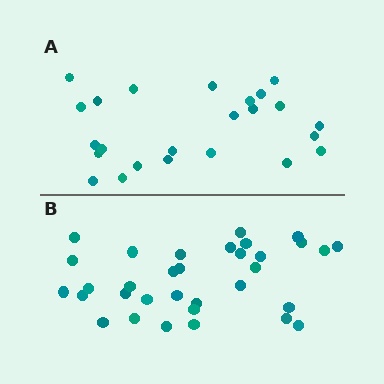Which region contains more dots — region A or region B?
Region B (the bottom region) has more dots.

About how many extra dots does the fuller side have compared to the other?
Region B has roughly 8 or so more dots than region A.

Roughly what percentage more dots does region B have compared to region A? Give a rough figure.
About 40% more.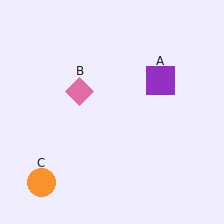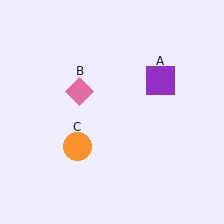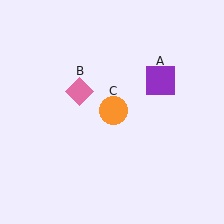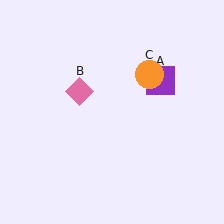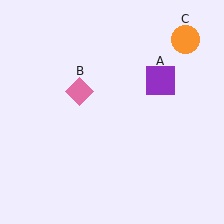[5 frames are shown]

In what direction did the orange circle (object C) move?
The orange circle (object C) moved up and to the right.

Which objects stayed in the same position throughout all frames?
Purple square (object A) and pink diamond (object B) remained stationary.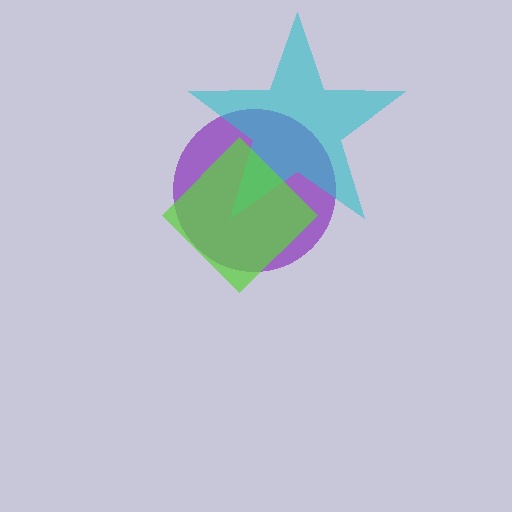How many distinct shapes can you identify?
There are 3 distinct shapes: a purple circle, a cyan star, a lime diamond.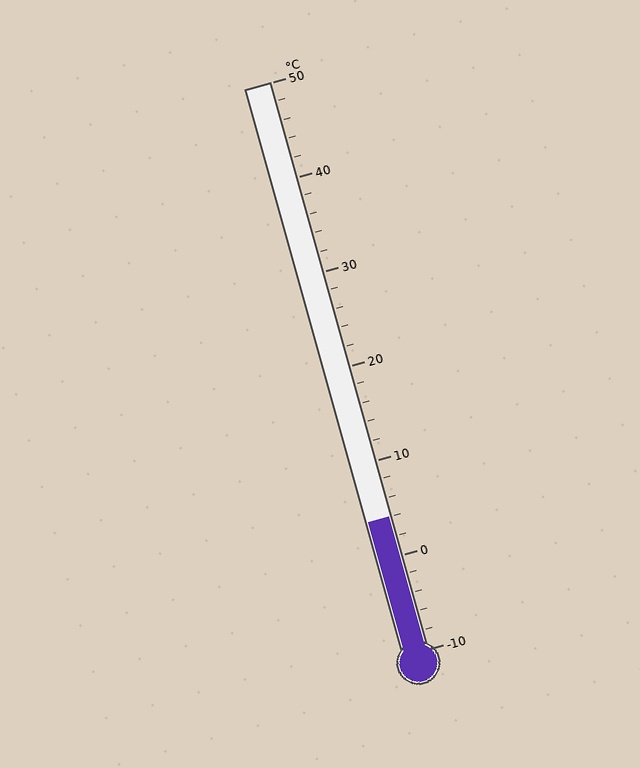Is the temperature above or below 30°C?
The temperature is below 30°C.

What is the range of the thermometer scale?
The thermometer scale ranges from -10°C to 50°C.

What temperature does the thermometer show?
The thermometer shows approximately 4°C.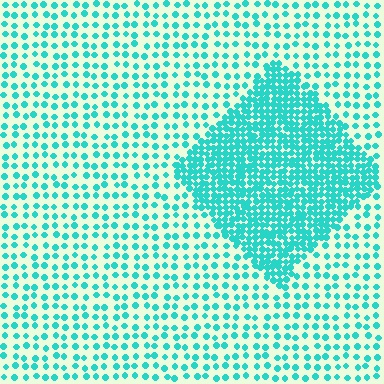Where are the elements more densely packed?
The elements are more densely packed inside the diamond boundary.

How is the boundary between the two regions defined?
The boundary is defined by a change in element density (approximately 2.8x ratio). All elements are the same color, size, and shape.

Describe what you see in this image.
The image contains small cyan elements arranged at two different densities. A diamond-shaped region is visible where the elements are more densely packed than the surrounding area.